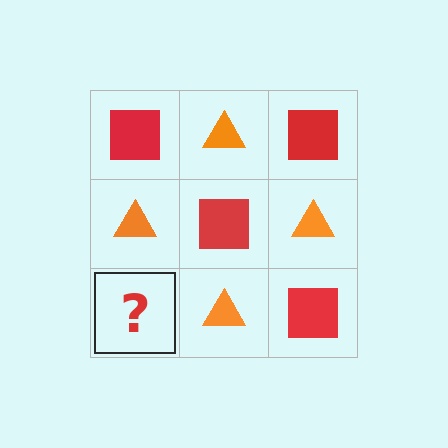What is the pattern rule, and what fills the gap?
The rule is that it alternates red square and orange triangle in a checkerboard pattern. The gap should be filled with a red square.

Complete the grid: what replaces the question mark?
The question mark should be replaced with a red square.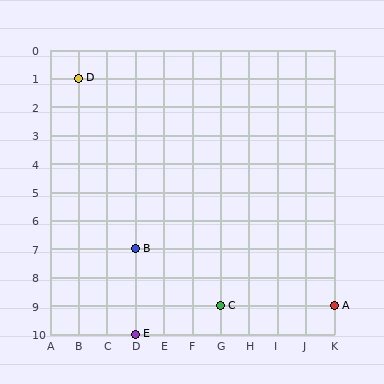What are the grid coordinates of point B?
Point B is at grid coordinates (D, 7).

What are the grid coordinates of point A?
Point A is at grid coordinates (K, 9).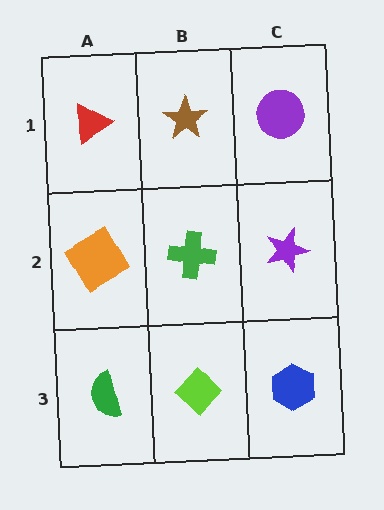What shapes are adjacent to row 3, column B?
A green cross (row 2, column B), a green semicircle (row 3, column A), a blue hexagon (row 3, column C).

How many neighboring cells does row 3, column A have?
2.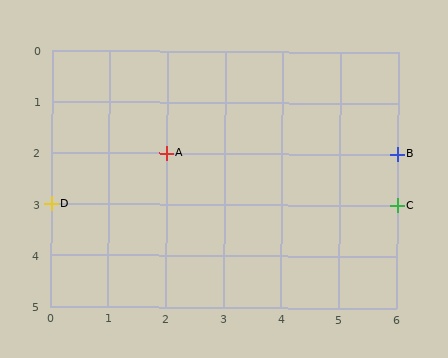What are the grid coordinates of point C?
Point C is at grid coordinates (6, 3).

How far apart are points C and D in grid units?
Points C and D are 6 columns apart.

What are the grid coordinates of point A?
Point A is at grid coordinates (2, 2).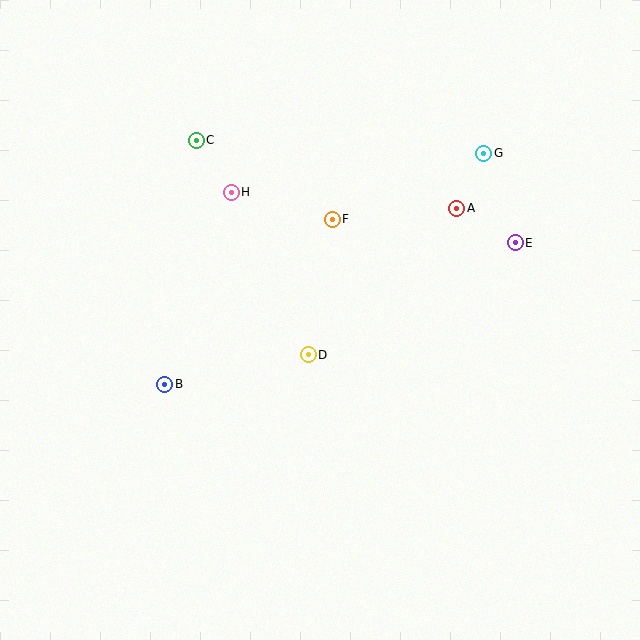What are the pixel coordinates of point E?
Point E is at (515, 243).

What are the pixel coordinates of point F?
Point F is at (332, 219).